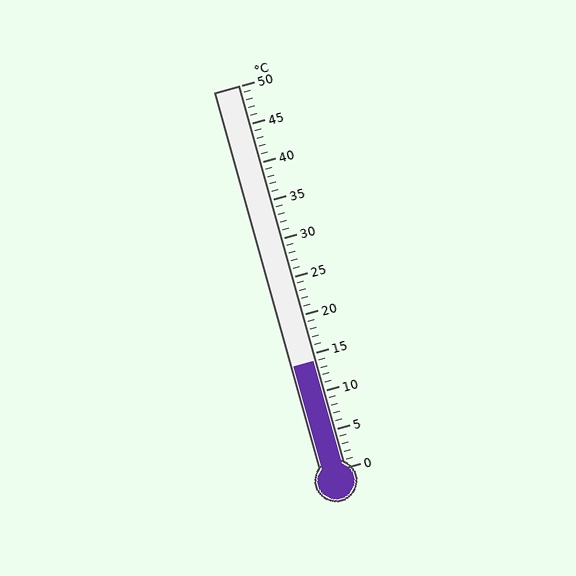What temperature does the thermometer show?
The thermometer shows approximately 14°C.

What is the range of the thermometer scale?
The thermometer scale ranges from 0°C to 50°C.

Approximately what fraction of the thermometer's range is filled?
The thermometer is filled to approximately 30% of its range.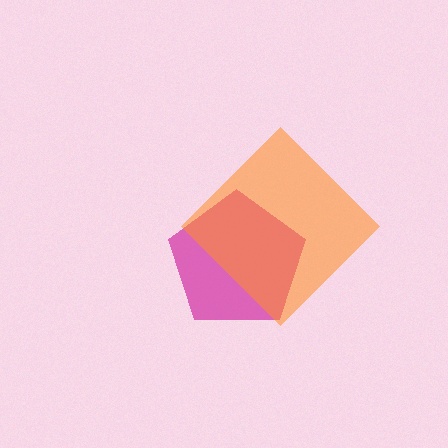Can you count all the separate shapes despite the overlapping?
Yes, there are 2 separate shapes.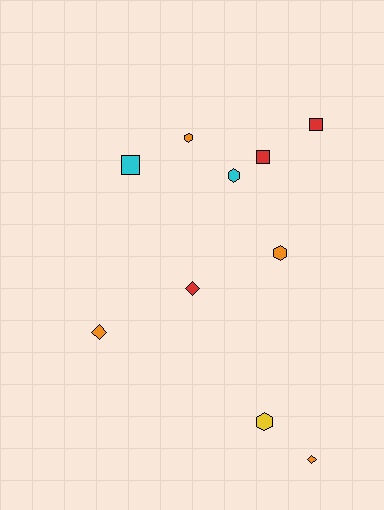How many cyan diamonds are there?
There are no cyan diamonds.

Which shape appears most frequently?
Hexagon, with 4 objects.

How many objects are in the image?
There are 10 objects.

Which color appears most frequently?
Orange, with 4 objects.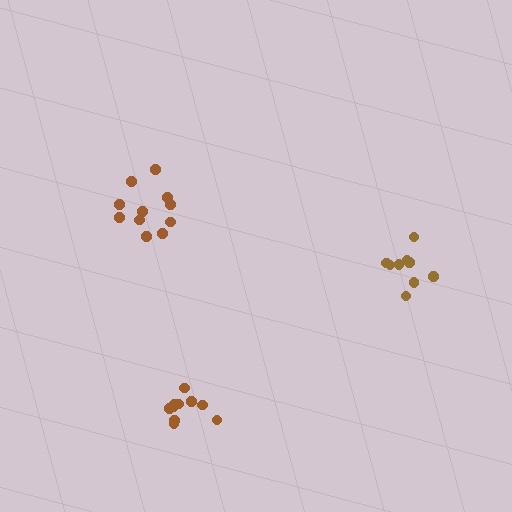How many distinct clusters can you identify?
There are 3 distinct clusters.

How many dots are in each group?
Group 1: 10 dots, Group 2: 11 dots, Group 3: 9 dots (30 total).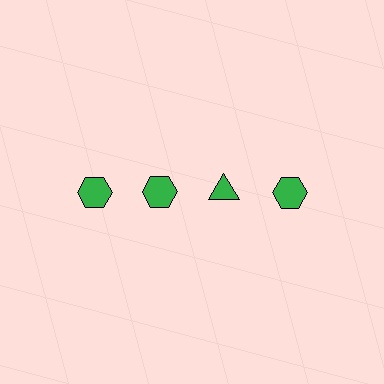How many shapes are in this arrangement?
There are 4 shapes arranged in a grid pattern.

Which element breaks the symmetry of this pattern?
The green triangle in the top row, center column breaks the symmetry. All other shapes are green hexagons.